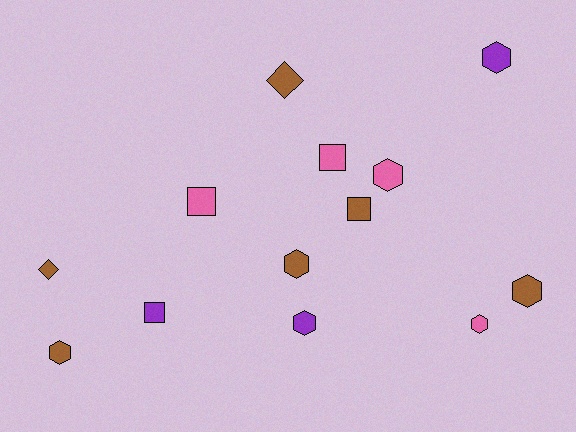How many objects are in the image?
There are 13 objects.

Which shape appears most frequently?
Hexagon, with 7 objects.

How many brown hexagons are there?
There are 3 brown hexagons.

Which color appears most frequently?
Brown, with 6 objects.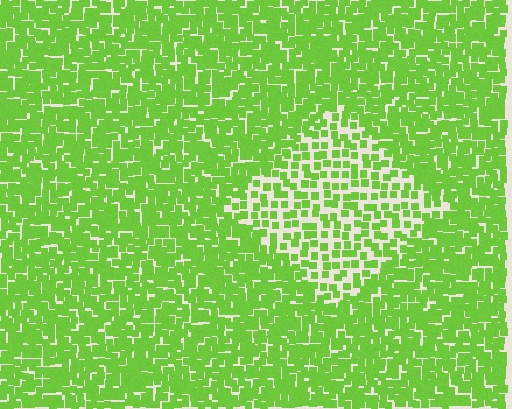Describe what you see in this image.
The image contains small lime elements arranged at two different densities. A diamond-shaped region is visible where the elements are less densely packed than the surrounding area.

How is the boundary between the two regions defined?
The boundary is defined by a change in element density (approximately 2.0x ratio). All elements are the same color, size, and shape.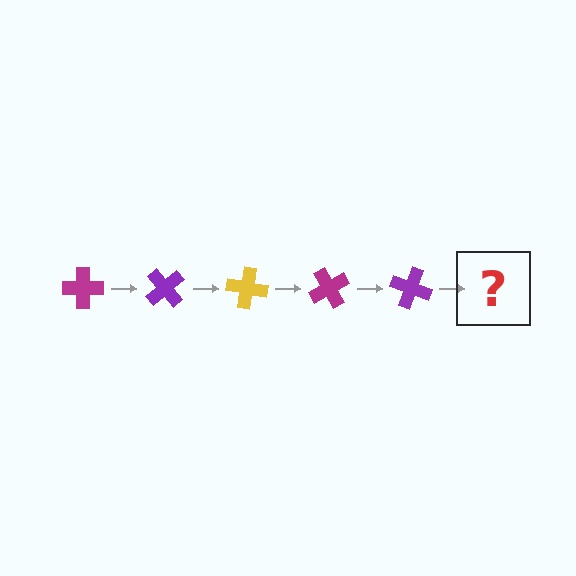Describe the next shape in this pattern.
It should be a yellow cross, rotated 250 degrees from the start.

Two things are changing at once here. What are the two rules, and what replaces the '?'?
The two rules are that it rotates 50 degrees each step and the color cycles through magenta, purple, and yellow. The '?' should be a yellow cross, rotated 250 degrees from the start.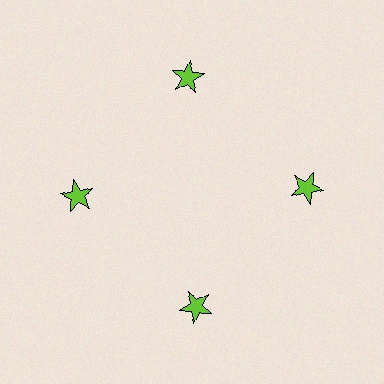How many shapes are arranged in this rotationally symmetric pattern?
There are 4 shapes, arranged in 4 groups of 1.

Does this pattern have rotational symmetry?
Yes, this pattern has 4-fold rotational symmetry. It looks the same after rotating 90 degrees around the center.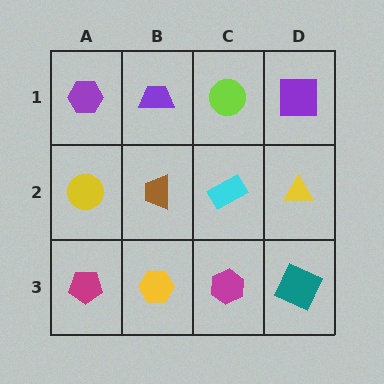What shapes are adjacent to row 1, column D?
A yellow triangle (row 2, column D), a lime circle (row 1, column C).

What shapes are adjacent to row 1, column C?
A cyan rectangle (row 2, column C), a purple trapezoid (row 1, column B), a purple square (row 1, column D).